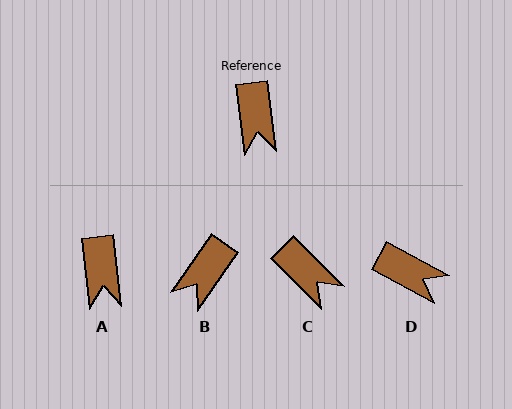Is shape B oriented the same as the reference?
No, it is off by about 42 degrees.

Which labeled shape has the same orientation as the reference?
A.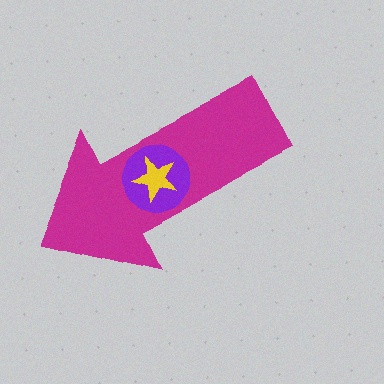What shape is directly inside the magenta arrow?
The purple circle.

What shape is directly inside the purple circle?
The yellow star.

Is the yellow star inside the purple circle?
Yes.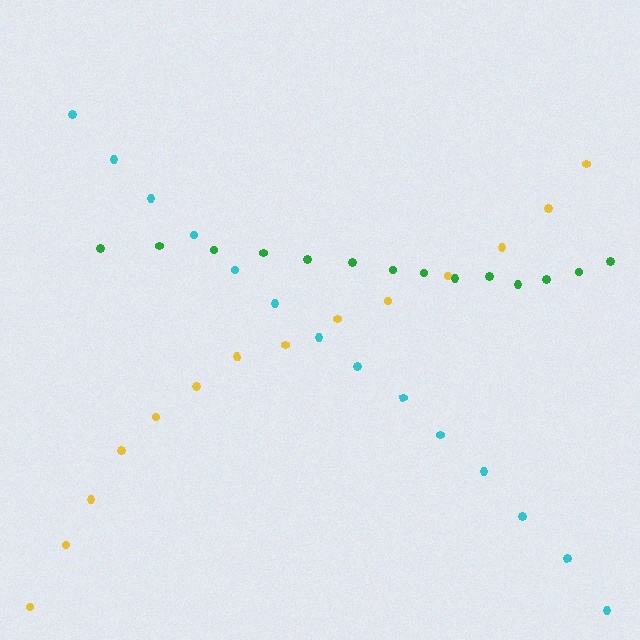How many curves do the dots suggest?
There are 3 distinct paths.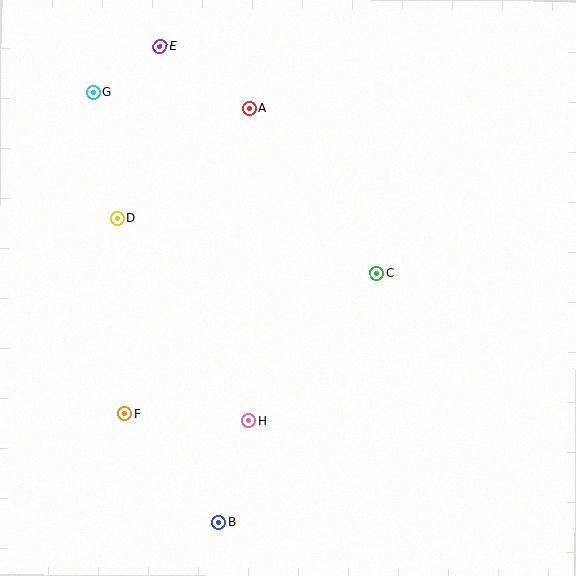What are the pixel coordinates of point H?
Point H is at (249, 420).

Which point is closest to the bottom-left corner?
Point F is closest to the bottom-left corner.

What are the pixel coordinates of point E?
Point E is at (160, 46).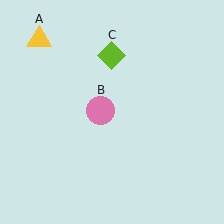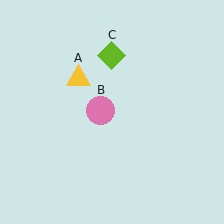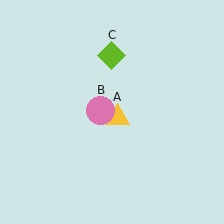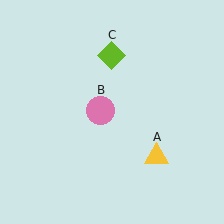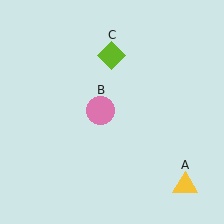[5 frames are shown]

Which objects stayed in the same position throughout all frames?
Pink circle (object B) and lime diamond (object C) remained stationary.